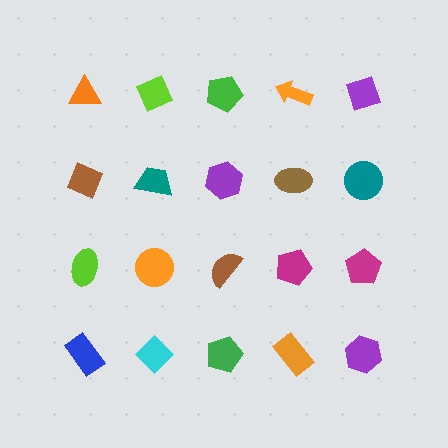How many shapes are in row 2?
5 shapes.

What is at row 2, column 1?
A brown diamond.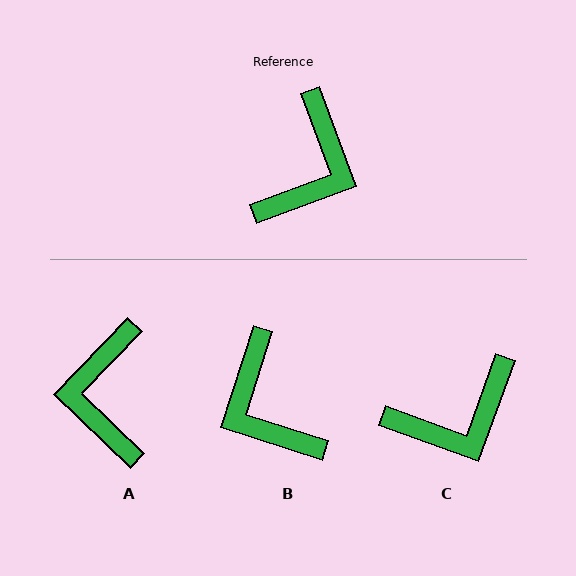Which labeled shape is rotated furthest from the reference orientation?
A, about 154 degrees away.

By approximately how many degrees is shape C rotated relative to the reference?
Approximately 40 degrees clockwise.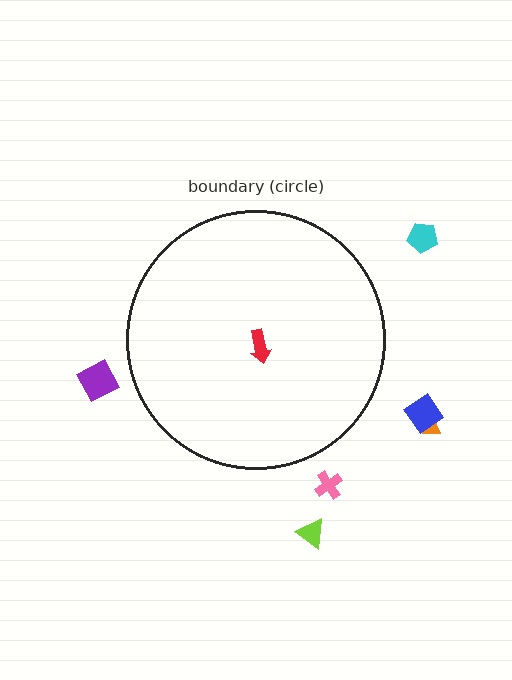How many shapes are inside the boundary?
1 inside, 6 outside.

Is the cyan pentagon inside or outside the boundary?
Outside.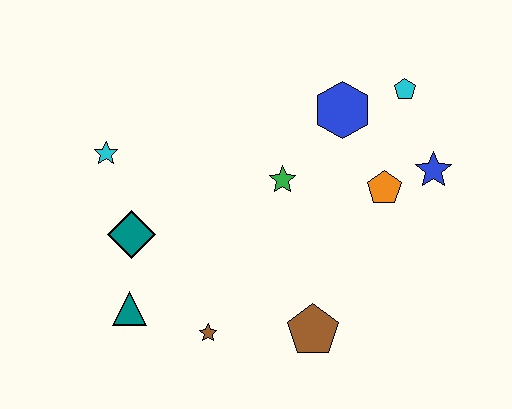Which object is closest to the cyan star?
The teal diamond is closest to the cyan star.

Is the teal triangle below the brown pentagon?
No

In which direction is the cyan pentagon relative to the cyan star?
The cyan pentagon is to the right of the cyan star.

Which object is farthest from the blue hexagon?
The teal triangle is farthest from the blue hexagon.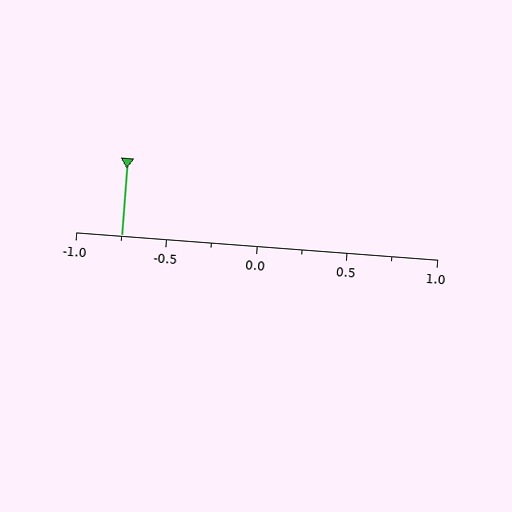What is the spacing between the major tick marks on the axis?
The major ticks are spaced 0.5 apart.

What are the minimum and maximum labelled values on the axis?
The axis runs from -1.0 to 1.0.